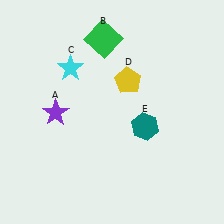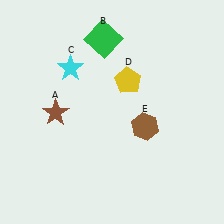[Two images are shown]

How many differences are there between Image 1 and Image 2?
There are 2 differences between the two images.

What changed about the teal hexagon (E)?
In Image 1, E is teal. In Image 2, it changed to brown.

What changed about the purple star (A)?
In Image 1, A is purple. In Image 2, it changed to brown.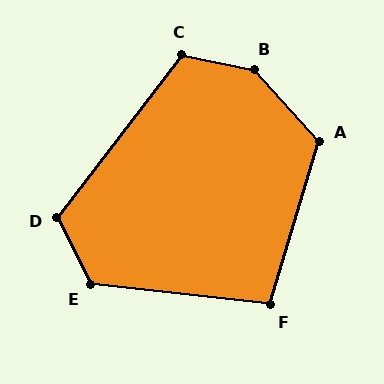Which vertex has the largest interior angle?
B, at approximately 144 degrees.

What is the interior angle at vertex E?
Approximately 123 degrees (obtuse).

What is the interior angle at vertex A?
Approximately 121 degrees (obtuse).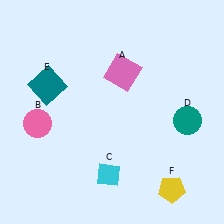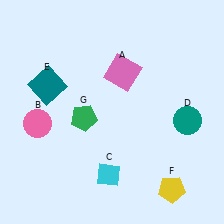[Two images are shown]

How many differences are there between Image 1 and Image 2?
There is 1 difference between the two images.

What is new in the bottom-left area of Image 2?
A green pentagon (G) was added in the bottom-left area of Image 2.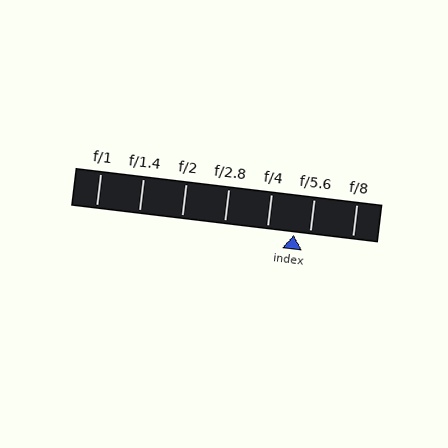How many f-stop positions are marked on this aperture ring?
There are 7 f-stop positions marked.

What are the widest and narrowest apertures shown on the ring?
The widest aperture shown is f/1 and the narrowest is f/8.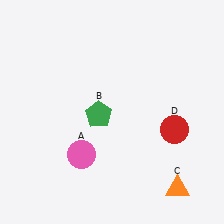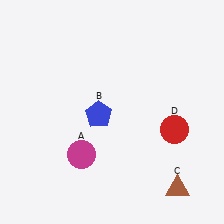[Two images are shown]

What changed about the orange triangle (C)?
In Image 1, C is orange. In Image 2, it changed to brown.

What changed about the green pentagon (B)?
In Image 1, B is green. In Image 2, it changed to blue.